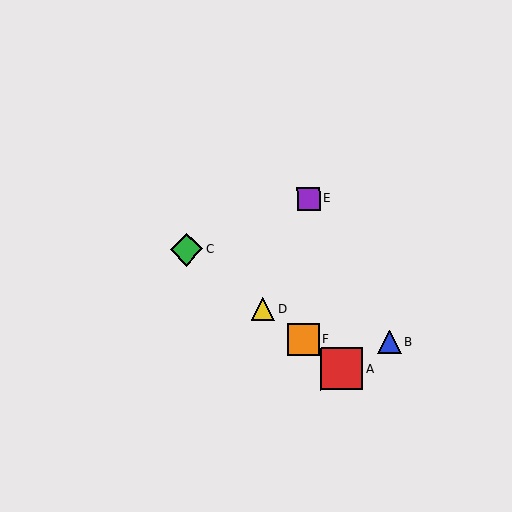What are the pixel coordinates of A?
Object A is at (341, 369).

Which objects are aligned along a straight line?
Objects A, C, D, F are aligned along a straight line.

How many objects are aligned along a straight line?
4 objects (A, C, D, F) are aligned along a straight line.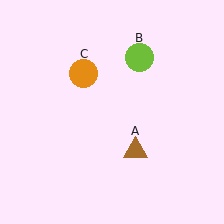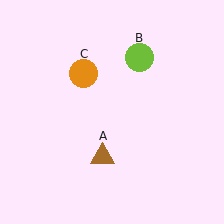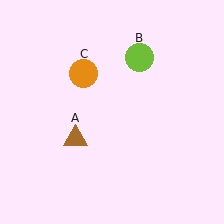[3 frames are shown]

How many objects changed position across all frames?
1 object changed position: brown triangle (object A).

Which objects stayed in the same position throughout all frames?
Lime circle (object B) and orange circle (object C) remained stationary.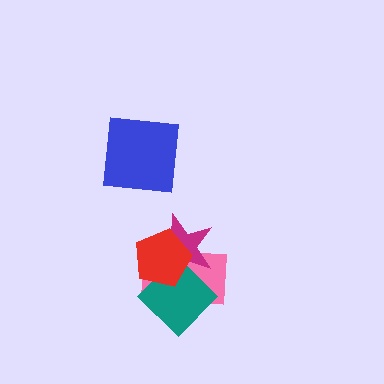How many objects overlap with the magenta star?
3 objects overlap with the magenta star.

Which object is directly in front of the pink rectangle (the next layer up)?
The magenta star is directly in front of the pink rectangle.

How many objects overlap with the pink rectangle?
3 objects overlap with the pink rectangle.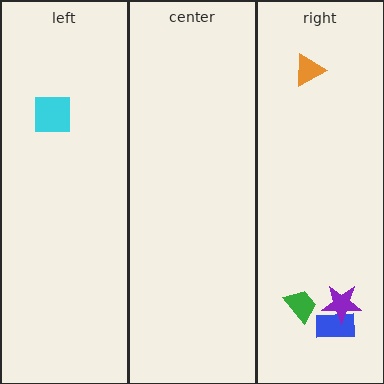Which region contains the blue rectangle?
The right region.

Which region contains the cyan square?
The left region.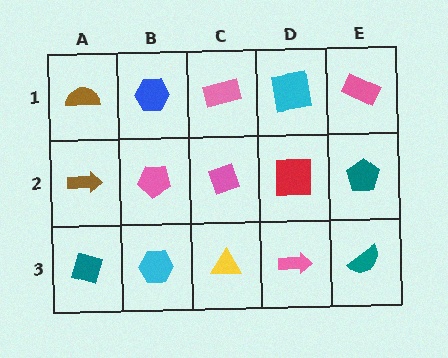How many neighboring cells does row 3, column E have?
2.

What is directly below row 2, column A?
A teal diamond.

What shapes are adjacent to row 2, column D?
A cyan square (row 1, column D), a pink arrow (row 3, column D), a pink diamond (row 2, column C), a teal pentagon (row 2, column E).